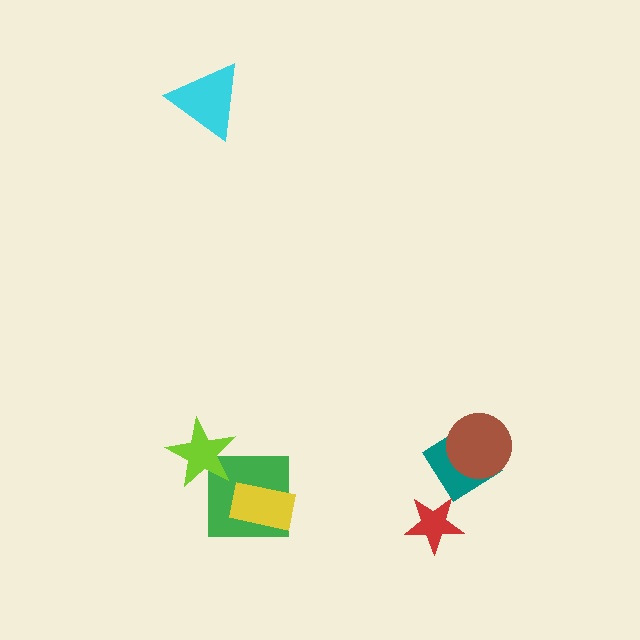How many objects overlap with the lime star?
1 object overlaps with the lime star.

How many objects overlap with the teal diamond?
1 object overlaps with the teal diamond.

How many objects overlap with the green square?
2 objects overlap with the green square.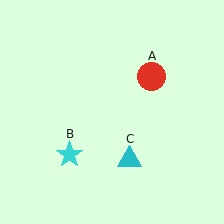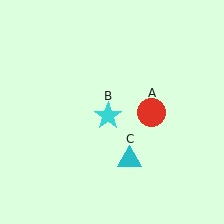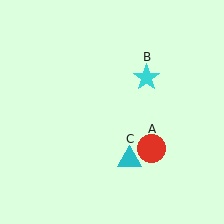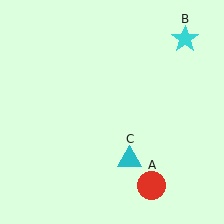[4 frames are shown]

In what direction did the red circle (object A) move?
The red circle (object A) moved down.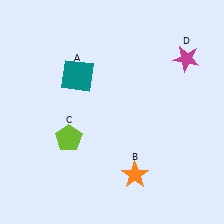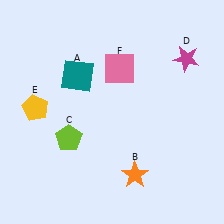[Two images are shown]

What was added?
A yellow pentagon (E), a pink square (F) were added in Image 2.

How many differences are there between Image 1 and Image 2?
There are 2 differences between the two images.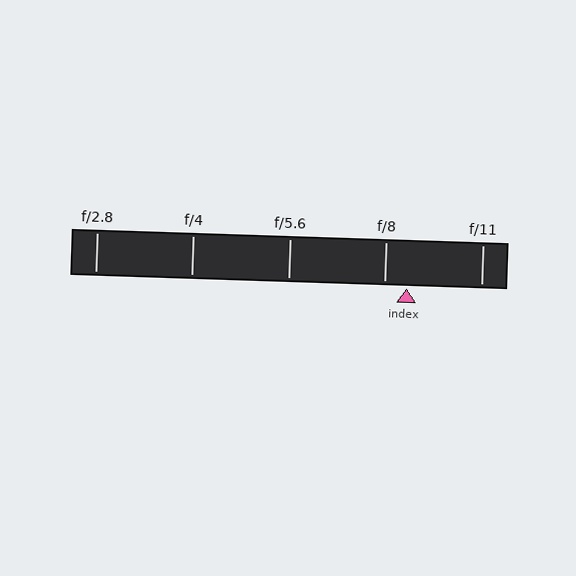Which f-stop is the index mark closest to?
The index mark is closest to f/8.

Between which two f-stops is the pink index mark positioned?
The index mark is between f/8 and f/11.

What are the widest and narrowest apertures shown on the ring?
The widest aperture shown is f/2.8 and the narrowest is f/11.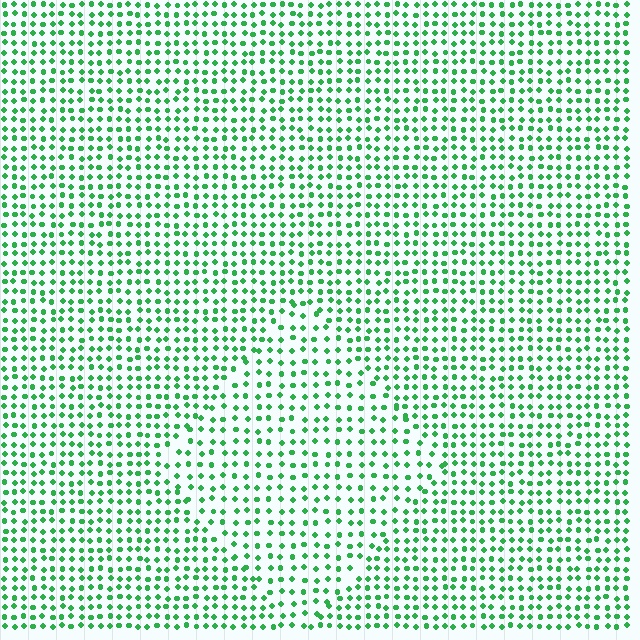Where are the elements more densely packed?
The elements are more densely packed outside the diamond boundary.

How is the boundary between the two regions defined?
The boundary is defined by a change in element density (approximately 1.4x ratio). All elements are the same color, size, and shape.